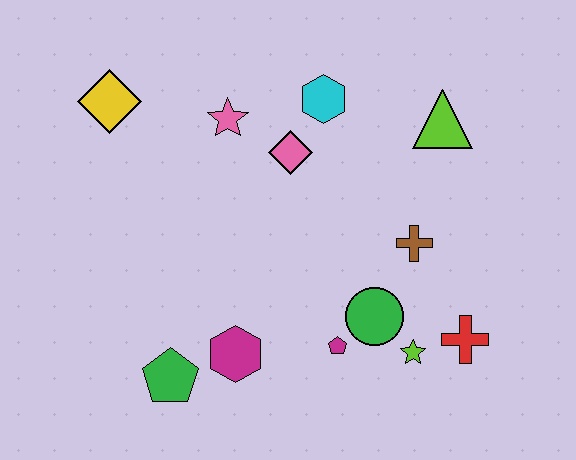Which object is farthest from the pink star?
The red cross is farthest from the pink star.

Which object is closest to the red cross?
The lime star is closest to the red cross.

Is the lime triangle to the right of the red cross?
No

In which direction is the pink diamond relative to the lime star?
The pink diamond is above the lime star.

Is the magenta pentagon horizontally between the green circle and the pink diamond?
Yes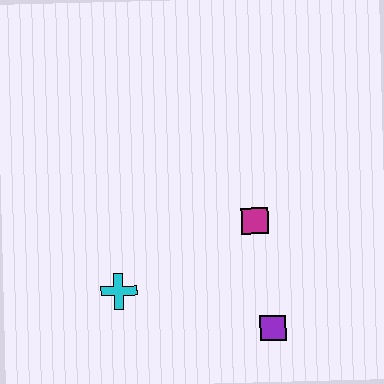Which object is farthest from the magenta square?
The cyan cross is farthest from the magenta square.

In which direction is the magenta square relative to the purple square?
The magenta square is above the purple square.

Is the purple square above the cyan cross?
No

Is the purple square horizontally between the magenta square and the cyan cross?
No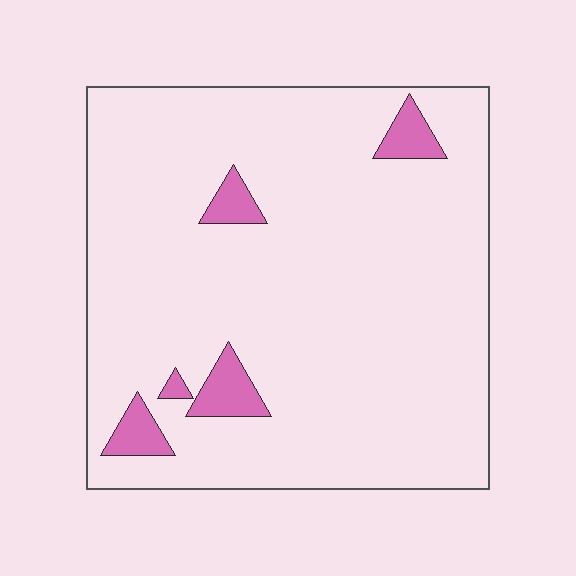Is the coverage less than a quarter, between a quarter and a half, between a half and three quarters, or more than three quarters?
Less than a quarter.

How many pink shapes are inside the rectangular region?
5.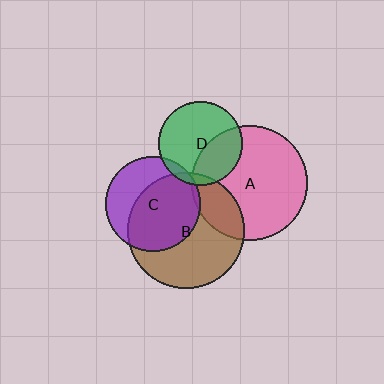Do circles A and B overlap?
Yes.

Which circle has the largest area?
Circle B (brown).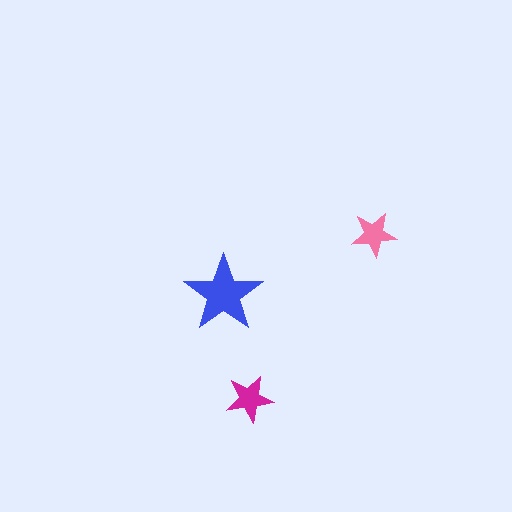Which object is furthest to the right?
The pink star is rightmost.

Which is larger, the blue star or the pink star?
The blue one.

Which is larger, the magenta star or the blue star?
The blue one.